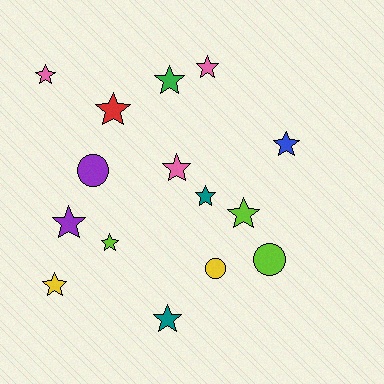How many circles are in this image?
There are 3 circles.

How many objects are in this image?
There are 15 objects.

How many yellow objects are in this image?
There are 2 yellow objects.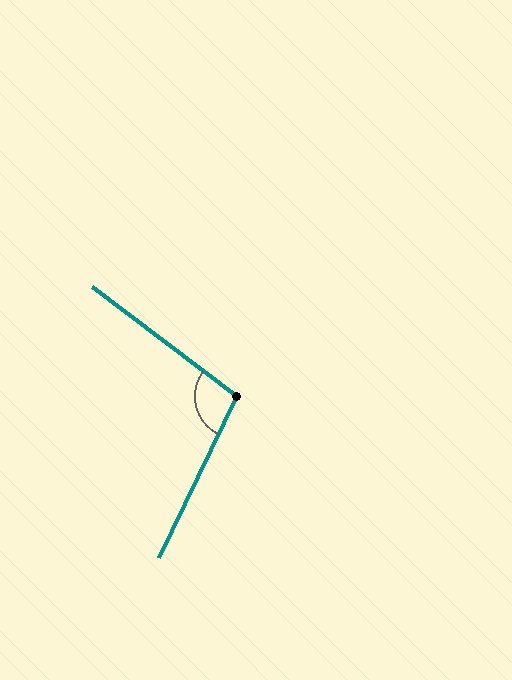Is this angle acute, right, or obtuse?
It is obtuse.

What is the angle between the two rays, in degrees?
Approximately 102 degrees.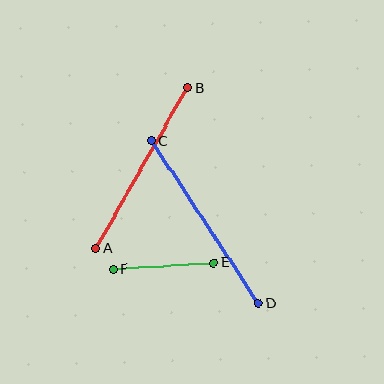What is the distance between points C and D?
The distance is approximately 195 pixels.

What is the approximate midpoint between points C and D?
The midpoint is at approximately (205, 222) pixels.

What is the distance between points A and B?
The distance is approximately 185 pixels.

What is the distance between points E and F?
The distance is approximately 101 pixels.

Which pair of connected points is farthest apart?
Points C and D are farthest apart.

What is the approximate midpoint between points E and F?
The midpoint is at approximately (163, 266) pixels.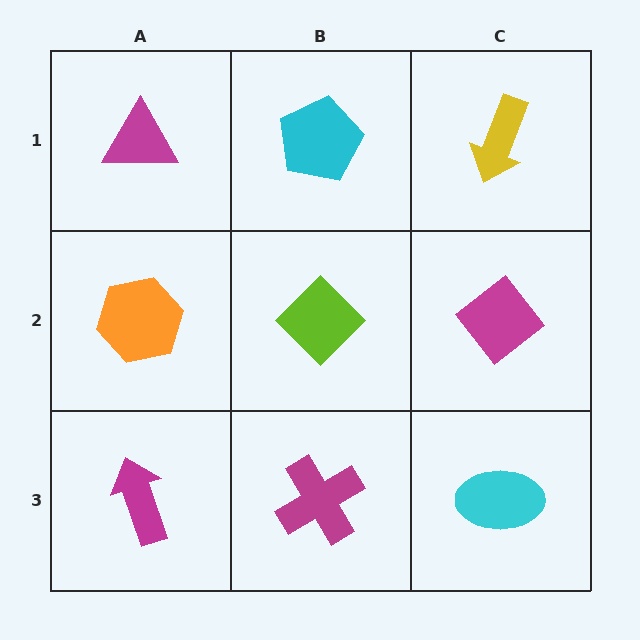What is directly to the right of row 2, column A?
A lime diamond.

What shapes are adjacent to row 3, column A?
An orange hexagon (row 2, column A), a magenta cross (row 3, column B).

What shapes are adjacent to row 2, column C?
A yellow arrow (row 1, column C), a cyan ellipse (row 3, column C), a lime diamond (row 2, column B).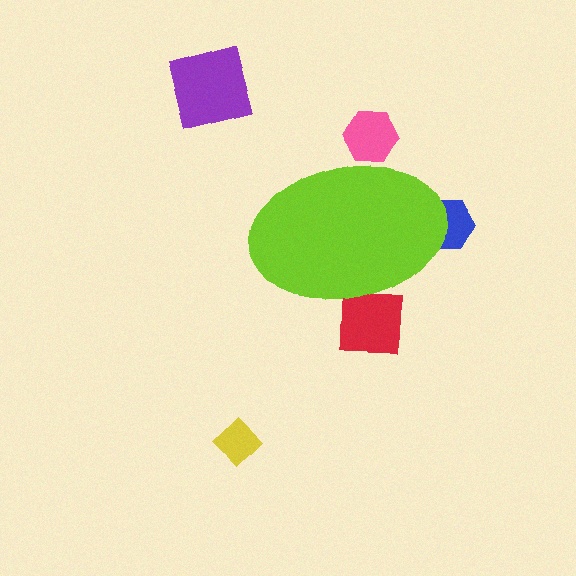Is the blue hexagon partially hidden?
Yes, the blue hexagon is partially hidden behind the lime ellipse.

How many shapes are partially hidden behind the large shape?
3 shapes are partially hidden.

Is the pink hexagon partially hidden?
Yes, the pink hexagon is partially hidden behind the lime ellipse.